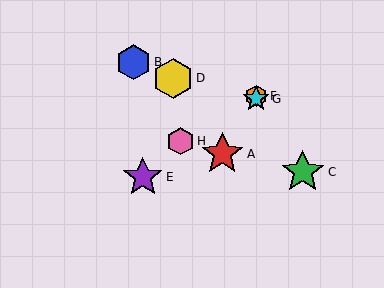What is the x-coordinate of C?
Object C is at x≈303.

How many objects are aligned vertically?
2 objects (F, G) are aligned vertically.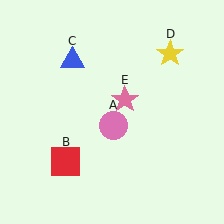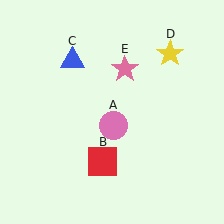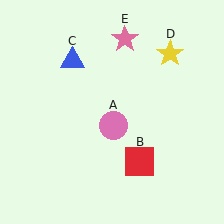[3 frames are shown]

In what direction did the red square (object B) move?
The red square (object B) moved right.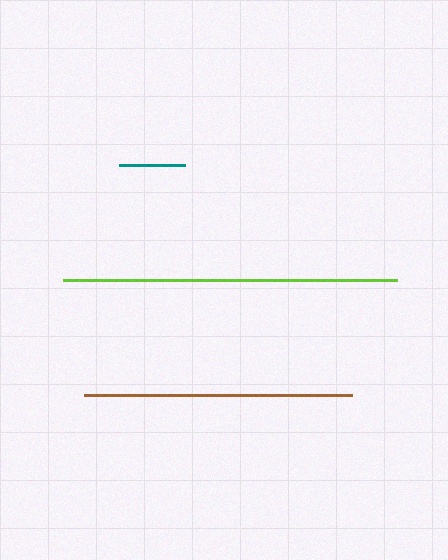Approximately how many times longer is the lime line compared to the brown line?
The lime line is approximately 1.2 times the length of the brown line.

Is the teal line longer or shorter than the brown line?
The brown line is longer than the teal line.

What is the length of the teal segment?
The teal segment is approximately 65 pixels long.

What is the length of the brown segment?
The brown segment is approximately 268 pixels long.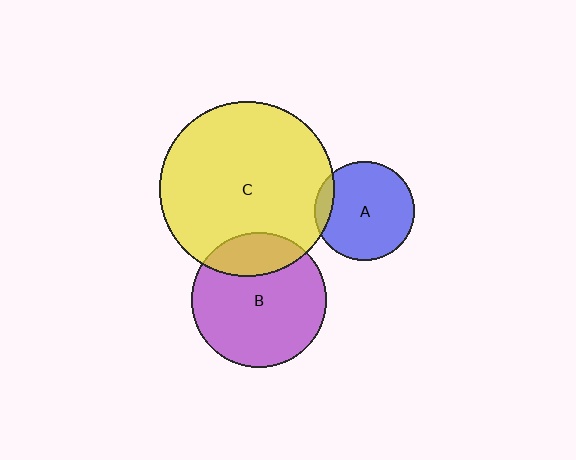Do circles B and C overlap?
Yes.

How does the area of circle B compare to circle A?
Approximately 1.8 times.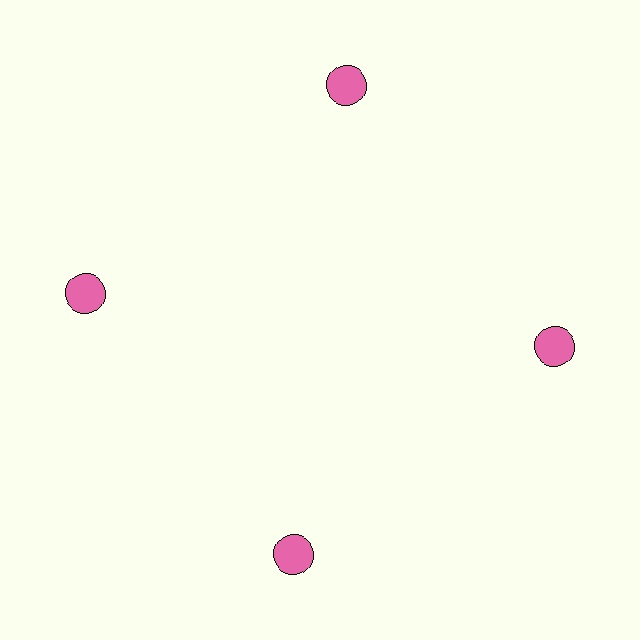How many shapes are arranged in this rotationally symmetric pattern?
There are 4 shapes, arranged in 4 groups of 1.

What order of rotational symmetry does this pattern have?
This pattern has 4-fold rotational symmetry.